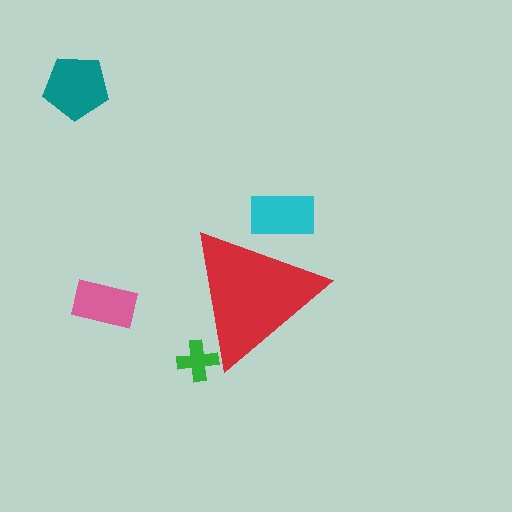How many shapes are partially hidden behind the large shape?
2 shapes are partially hidden.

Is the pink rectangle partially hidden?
No, the pink rectangle is fully visible.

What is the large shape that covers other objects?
A red triangle.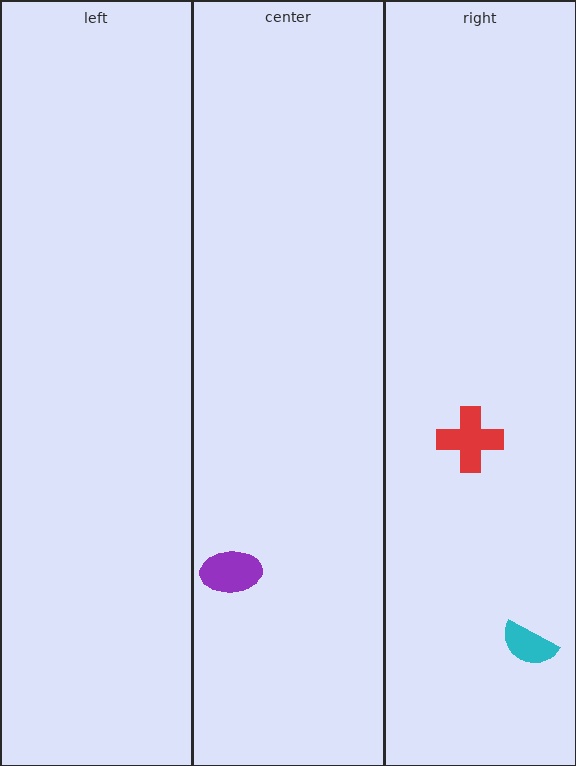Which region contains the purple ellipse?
The center region.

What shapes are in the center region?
The purple ellipse.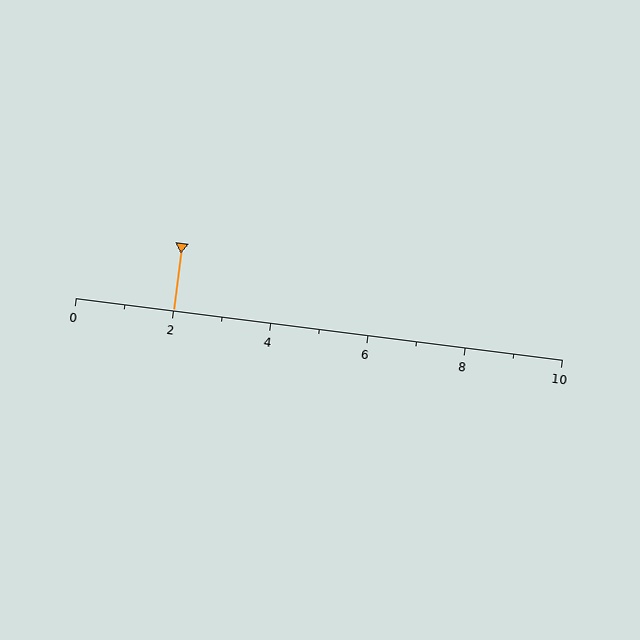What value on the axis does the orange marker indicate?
The marker indicates approximately 2.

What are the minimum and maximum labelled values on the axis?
The axis runs from 0 to 10.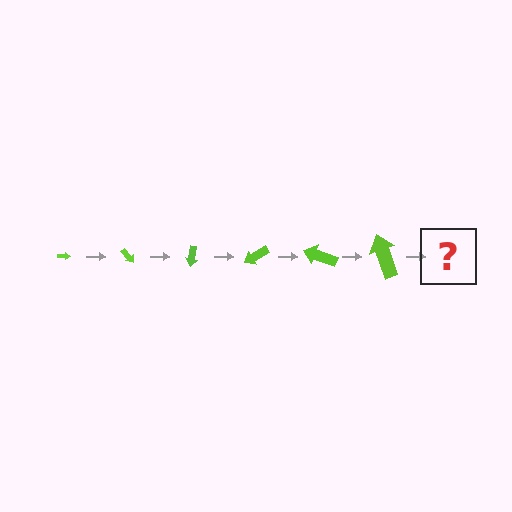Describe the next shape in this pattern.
It should be an arrow, larger than the previous one and rotated 300 degrees from the start.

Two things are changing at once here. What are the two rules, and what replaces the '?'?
The two rules are that the arrow grows larger each step and it rotates 50 degrees each step. The '?' should be an arrow, larger than the previous one and rotated 300 degrees from the start.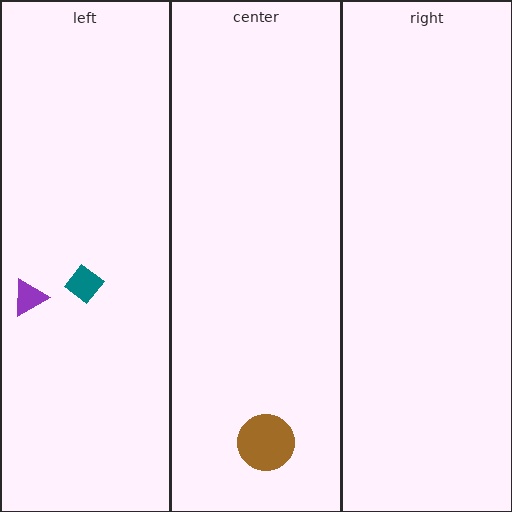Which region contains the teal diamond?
The left region.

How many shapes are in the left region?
2.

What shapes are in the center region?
The brown circle.